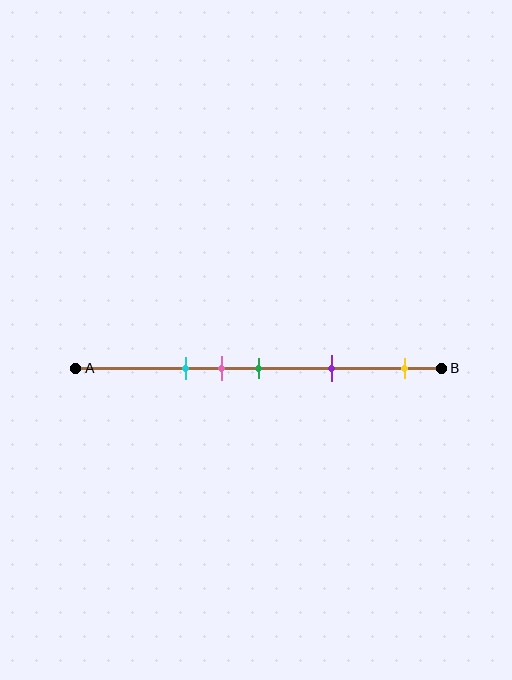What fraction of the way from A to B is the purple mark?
The purple mark is approximately 70% (0.7) of the way from A to B.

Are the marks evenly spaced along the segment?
No, the marks are not evenly spaced.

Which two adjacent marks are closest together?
The pink and green marks are the closest adjacent pair.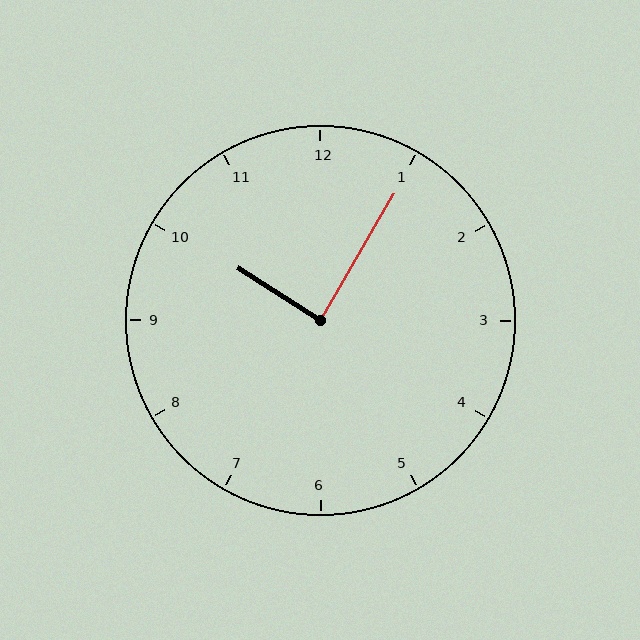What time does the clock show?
10:05.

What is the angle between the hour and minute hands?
Approximately 88 degrees.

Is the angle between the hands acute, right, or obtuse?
It is right.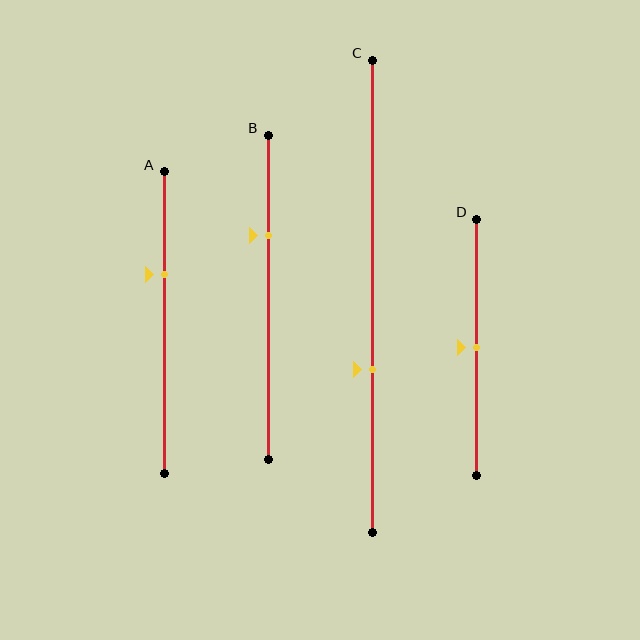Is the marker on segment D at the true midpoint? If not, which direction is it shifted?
Yes, the marker on segment D is at the true midpoint.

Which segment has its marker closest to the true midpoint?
Segment D has its marker closest to the true midpoint.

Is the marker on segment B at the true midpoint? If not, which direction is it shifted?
No, the marker on segment B is shifted upward by about 19% of the segment length.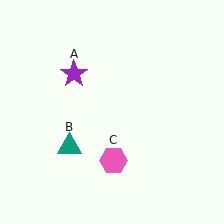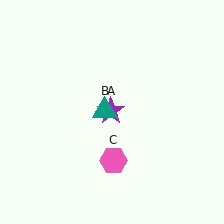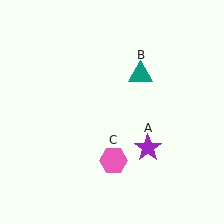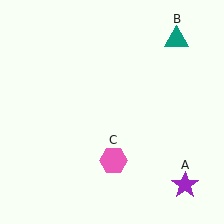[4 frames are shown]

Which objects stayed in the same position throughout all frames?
Pink hexagon (object C) remained stationary.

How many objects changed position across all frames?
2 objects changed position: purple star (object A), teal triangle (object B).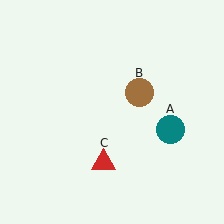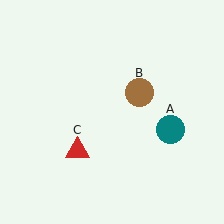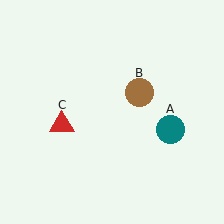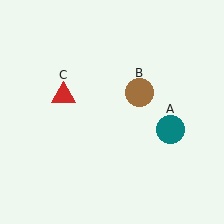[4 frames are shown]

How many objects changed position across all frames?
1 object changed position: red triangle (object C).